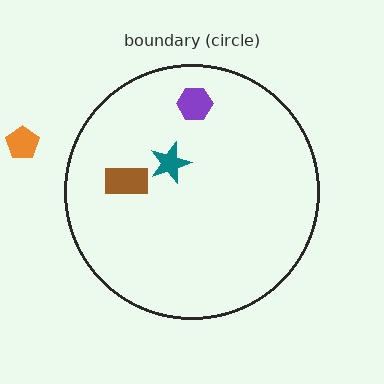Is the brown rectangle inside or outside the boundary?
Inside.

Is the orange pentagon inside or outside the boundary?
Outside.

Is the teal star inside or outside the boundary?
Inside.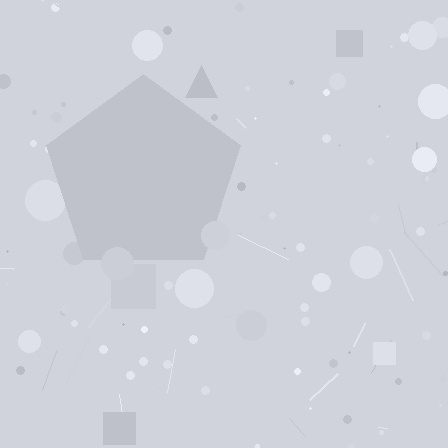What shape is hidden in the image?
A pentagon is hidden in the image.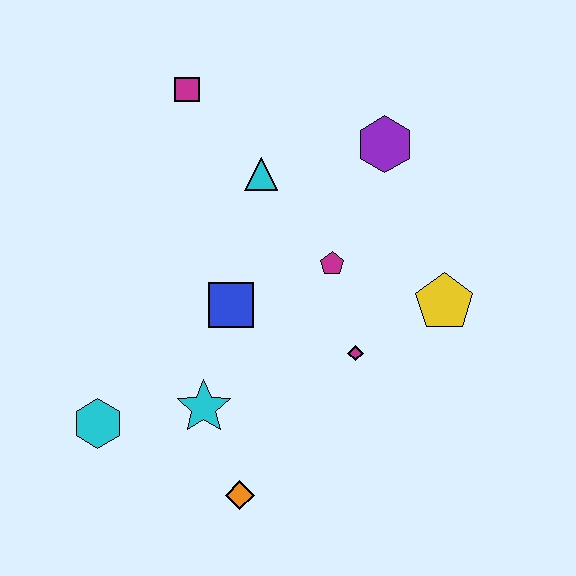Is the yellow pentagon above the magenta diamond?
Yes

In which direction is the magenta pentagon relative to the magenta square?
The magenta pentagon is below the magenta square.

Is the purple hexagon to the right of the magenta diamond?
Yes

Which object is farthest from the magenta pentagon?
The cyan hexagon is farthest from the magenta pentagon.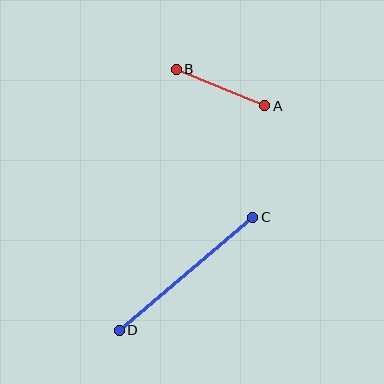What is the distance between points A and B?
The distance is approximately 96 pixels.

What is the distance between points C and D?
The distance is approximately 175 pixels.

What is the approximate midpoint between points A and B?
The midpoint is at approximately (220, 88) pixels.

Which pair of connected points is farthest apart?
Points C and D are farthest apart.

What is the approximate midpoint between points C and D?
The midpoint is at approximately (186, 274) pixels.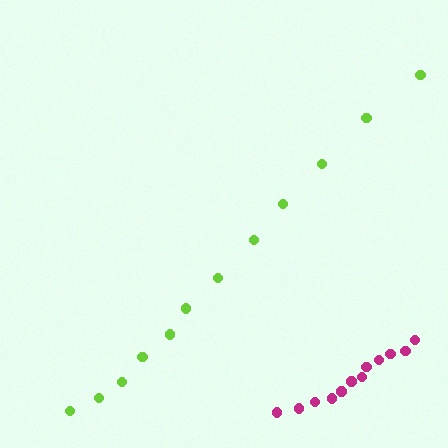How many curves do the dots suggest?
There are 2 distinct paths.